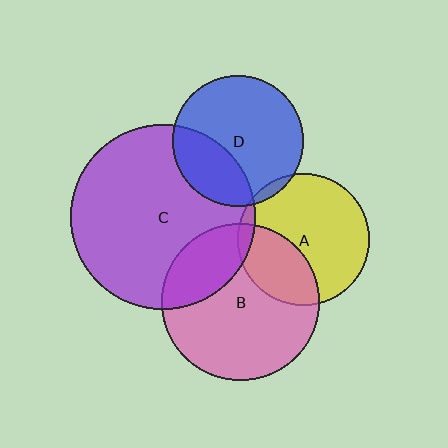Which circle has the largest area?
Circle C (purple).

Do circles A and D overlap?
Yes.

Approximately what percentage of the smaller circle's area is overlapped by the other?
Approximately 5%.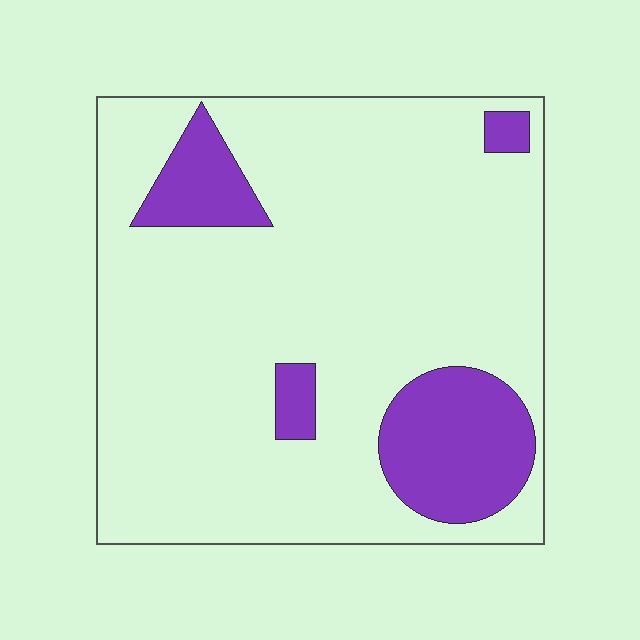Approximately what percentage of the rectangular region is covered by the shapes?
Approximately 15%.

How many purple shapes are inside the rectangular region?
4.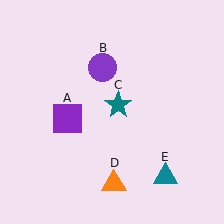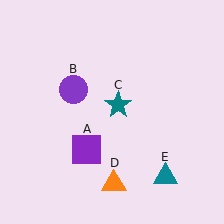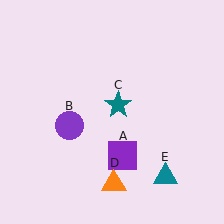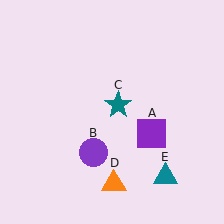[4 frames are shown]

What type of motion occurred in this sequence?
The purple square (object A), purple circle (object B) rotated counterclockwise around the center of the scene.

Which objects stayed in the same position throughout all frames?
Teal star (object C) and orange triangle (object D) and teal triangle (object E) remained stationary.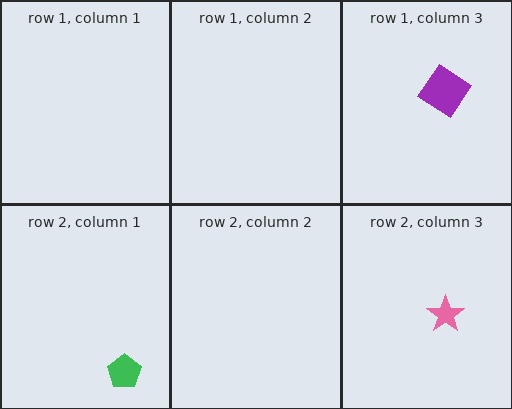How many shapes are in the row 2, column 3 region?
1.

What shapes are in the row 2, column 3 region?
The pink star.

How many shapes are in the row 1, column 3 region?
1.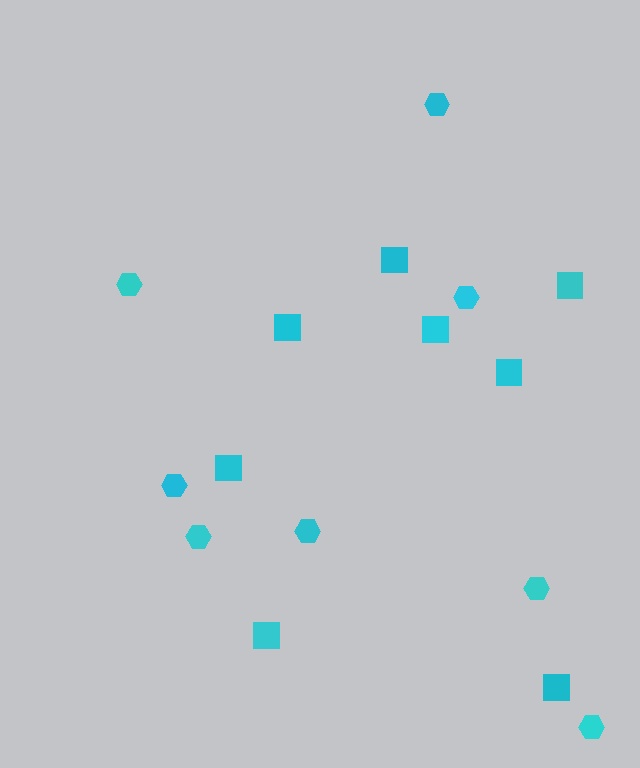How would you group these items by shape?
There are 2 groups: one group of squares (8) and one group of hexagons (8).